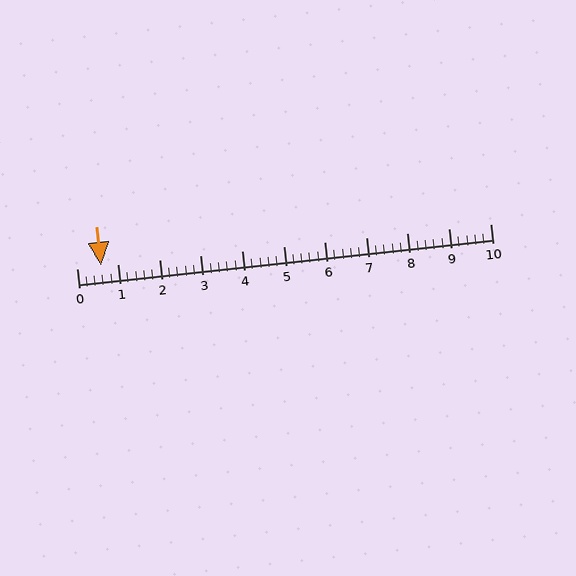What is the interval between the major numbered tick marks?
The major tick marks are spaced 1 units apart.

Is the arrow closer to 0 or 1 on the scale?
The arrow is closer to 1.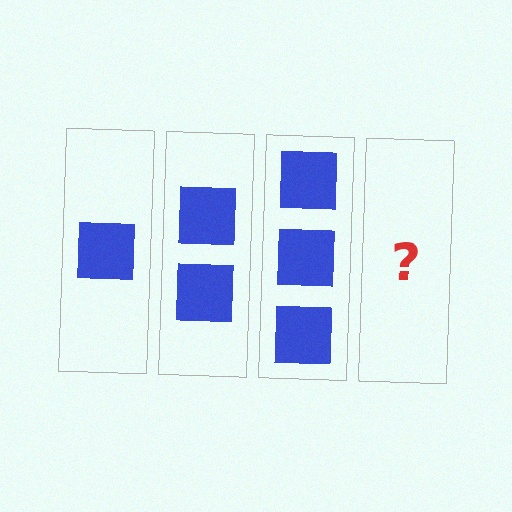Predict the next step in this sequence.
The next step is 4 squares.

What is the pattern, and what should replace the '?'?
The pattern is that each step adds one more square. The '?' should be 4 squares.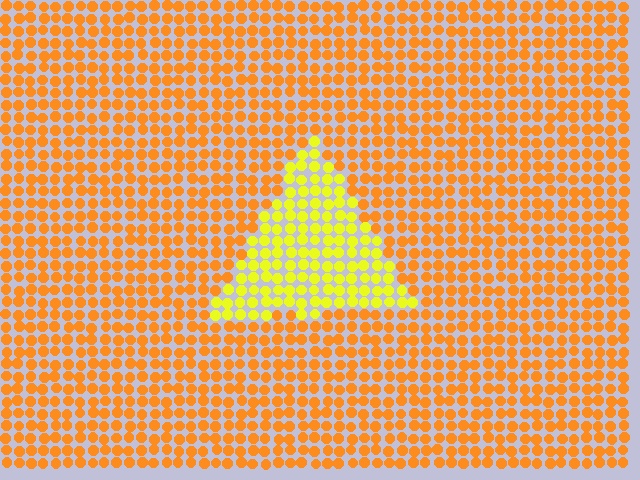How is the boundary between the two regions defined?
The boundary is defined purely by a slight shift in hue (about 35 degrees). Spacing, size, and orientation are identical on both sides.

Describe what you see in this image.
The image is filled with small orange elements in a uniform arrangement. A triangle-shaped region is visible where the elements are tinted to a slightly different hue, forming a subtle color boundary.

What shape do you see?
I see a triangle.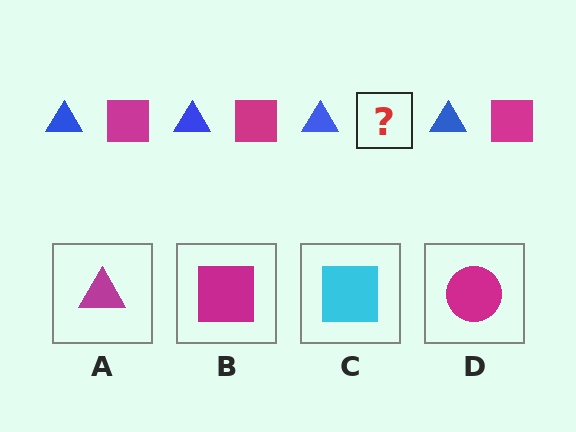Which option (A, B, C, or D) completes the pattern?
B.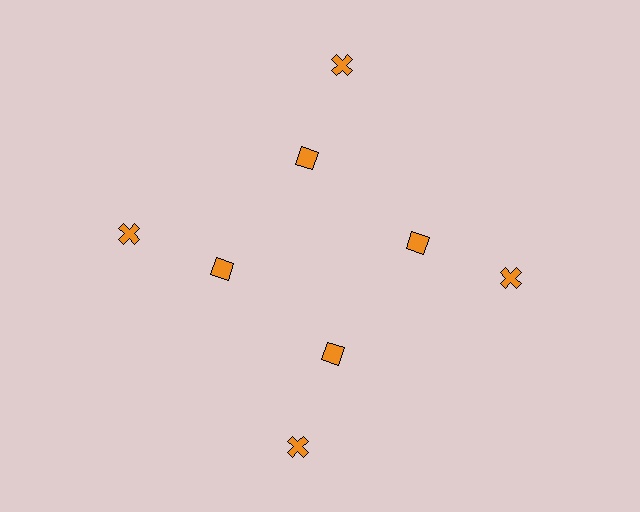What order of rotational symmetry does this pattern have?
This pattern has 4-fold rotational symmetry.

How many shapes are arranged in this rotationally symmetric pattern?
There are 8 shapes, arranged in 4 groups of 2.